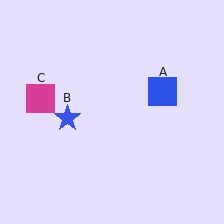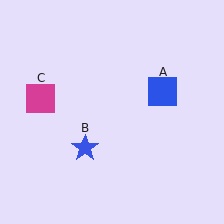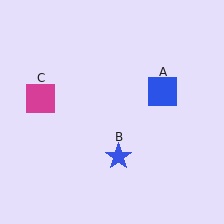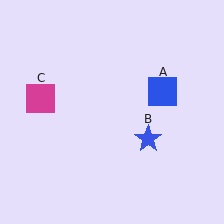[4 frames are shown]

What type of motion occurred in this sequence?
The blue star (object B) rotated counterclockwise around the center of the scene.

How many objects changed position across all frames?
1 object changed position: blue star (object B).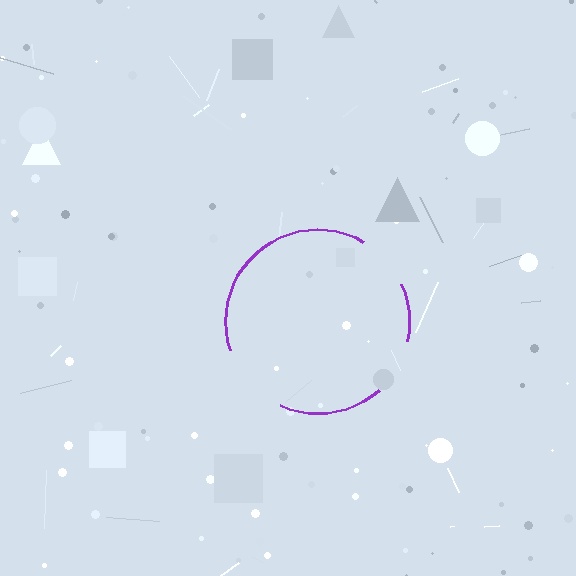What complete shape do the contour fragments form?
The contour fragments form a circle.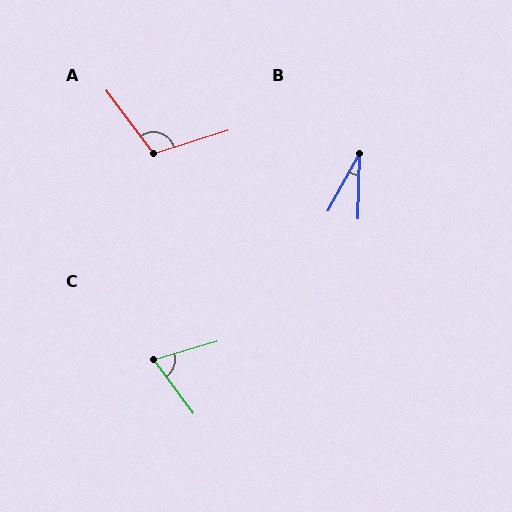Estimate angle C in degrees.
Approximately 70 degrees.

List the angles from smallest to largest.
B (27°), C (70°), A (109°).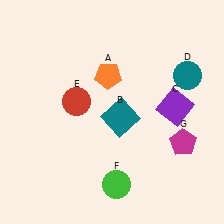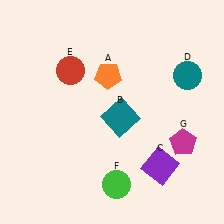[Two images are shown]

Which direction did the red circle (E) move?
The red circle (E) moved up.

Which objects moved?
The objects that moved are: the purple square (C), the red circle (E).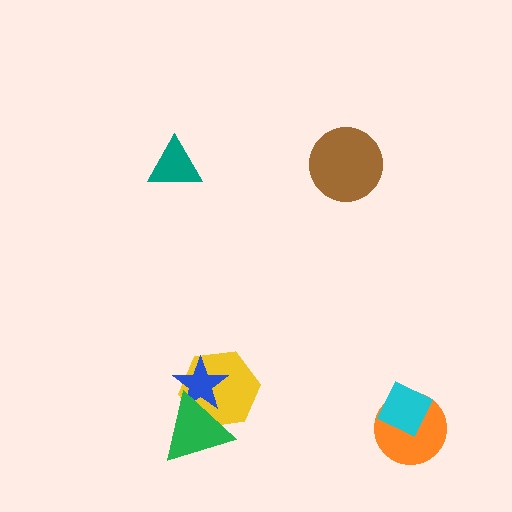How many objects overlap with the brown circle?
0 objects overlap with the brown circle.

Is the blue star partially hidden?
Yes, it is partially covered by another shape.